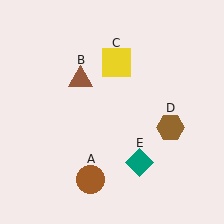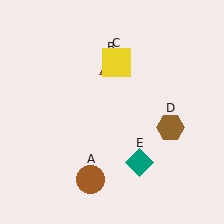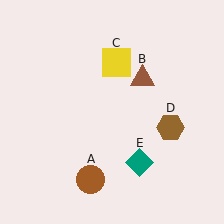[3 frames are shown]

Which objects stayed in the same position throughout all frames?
Brown circle (object A) and yellow square (object C) and brown hexagon (object D) and teal diamond (object E) remained stationary.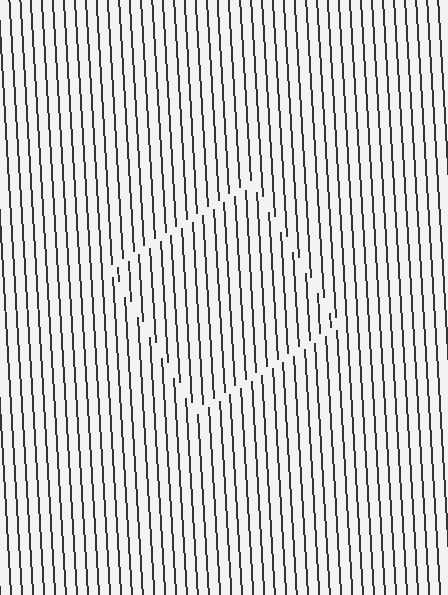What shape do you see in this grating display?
An illusory square. The interior of the shape contains the same grating, shifted by half a period — the contour is defined by the phase discontinuity where line-ends from the inner and outer gratings abut.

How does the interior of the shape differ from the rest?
The interior of the shape contains the same grating, shifted by half a period — the contour is defined by the phase discontinuity where line-ends from the inner and outer gratings abut.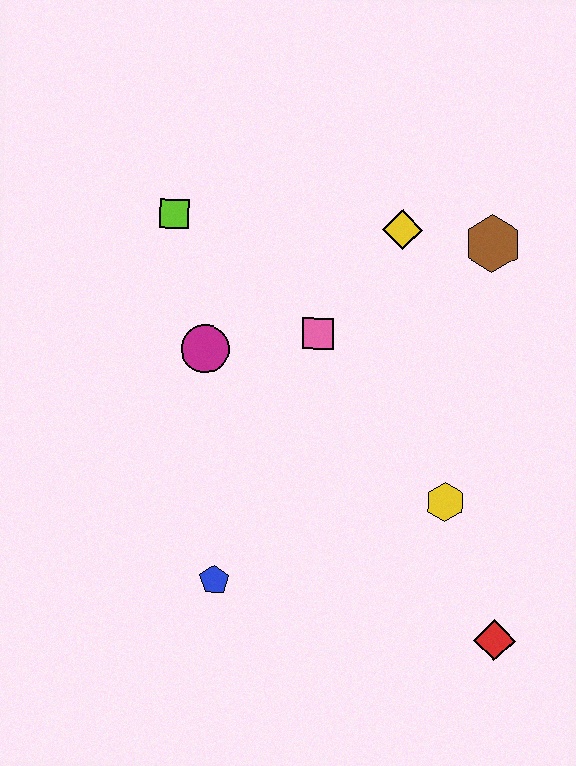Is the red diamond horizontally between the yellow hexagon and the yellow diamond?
No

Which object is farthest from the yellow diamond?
The red diamond is farthest from the yellow diamond.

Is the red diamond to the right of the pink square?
Yes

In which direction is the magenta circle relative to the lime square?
The magenta circle is below the lime square.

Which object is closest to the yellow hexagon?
The red diamond is closest to the yellow hexagon.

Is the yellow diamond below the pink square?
No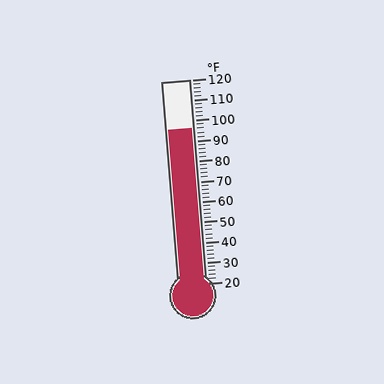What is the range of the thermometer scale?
The thermometer scale ranges from 20°F to 120°F.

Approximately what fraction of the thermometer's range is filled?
The thermometer is filled to approximately 75% of its range.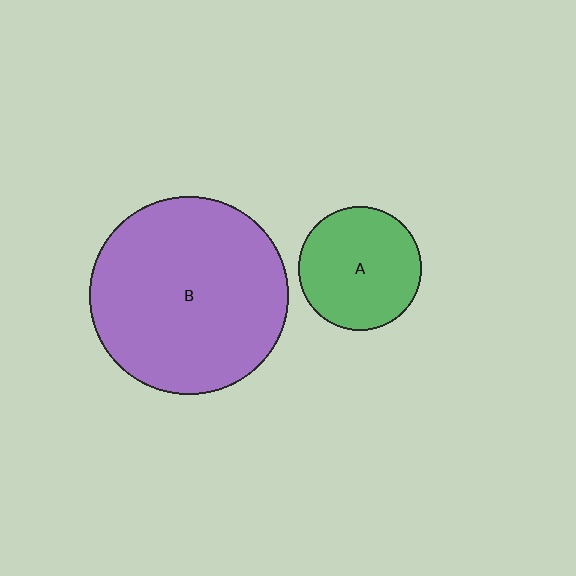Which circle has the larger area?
Circle B (purple).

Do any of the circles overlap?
No, none of the circles overlap.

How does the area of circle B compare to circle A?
Approximately 2.6 times.